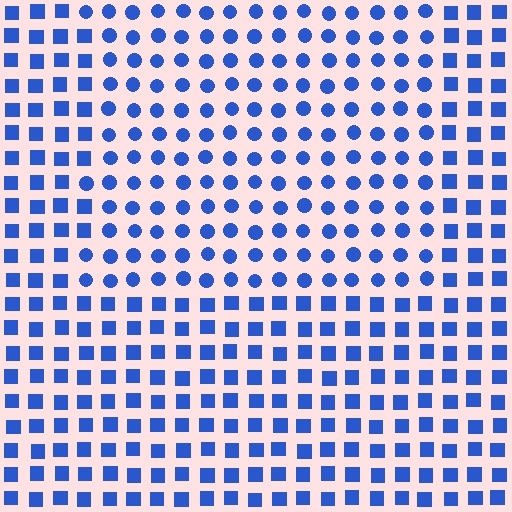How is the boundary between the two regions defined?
The boundary is defined by a change in element shape: circles inside vs. squares outside. All elements share the same color and spacing.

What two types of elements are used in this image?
The image uses circles inside the rectangle region and squares outside it.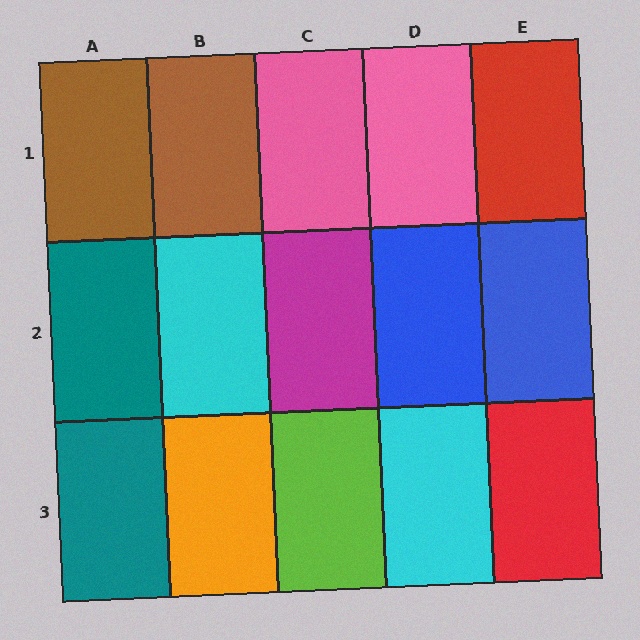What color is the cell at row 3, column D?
Cyan.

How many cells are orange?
1 cell is orange.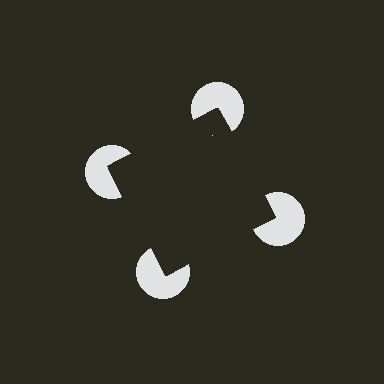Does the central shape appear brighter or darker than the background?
It typically appears slightly darker than the background, even though no actual brightness change is drawn.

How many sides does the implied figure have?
4 sides.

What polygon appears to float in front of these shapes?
An illusory square — its edges are inferred from the aligned wedge cuts in the pac-man discs, not physically drawn.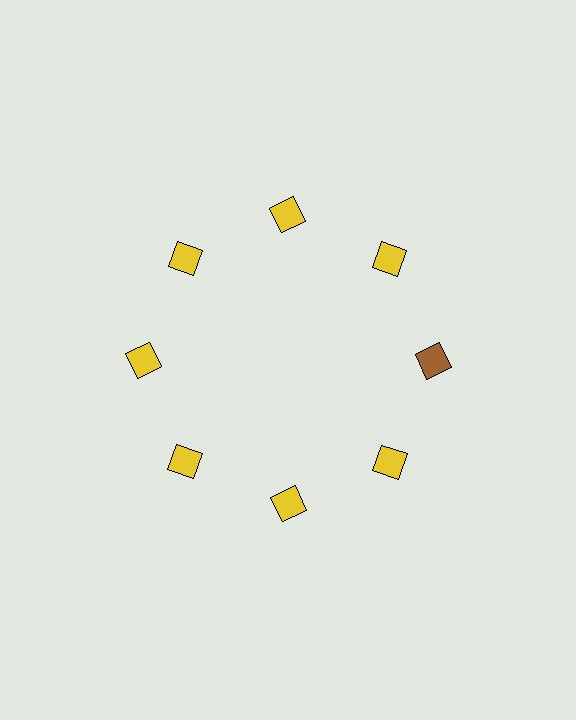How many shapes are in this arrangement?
There are 8 shapes arranged in a ring pattern.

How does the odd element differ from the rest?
It has a different color: brown instead of yellow.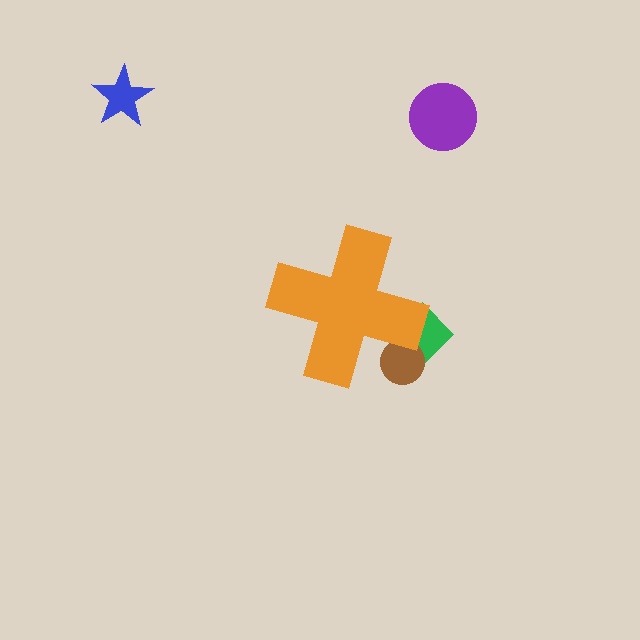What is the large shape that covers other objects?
An orange cross.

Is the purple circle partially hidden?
No, the purple circle is fully visible.